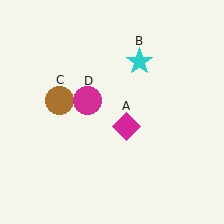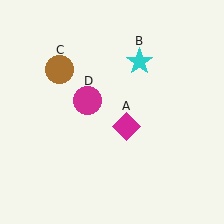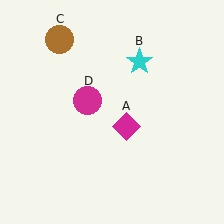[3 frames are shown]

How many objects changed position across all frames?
1 object changed position: brown circle (object C).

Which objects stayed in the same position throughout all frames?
Magenta diamond (object A) and cyan star (object B) and magenta circle (object D) remained stationary.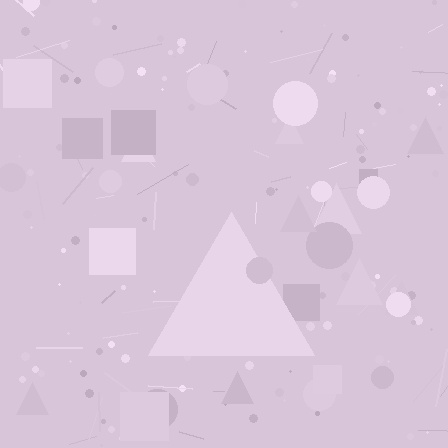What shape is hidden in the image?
A triangle is hidden in the image.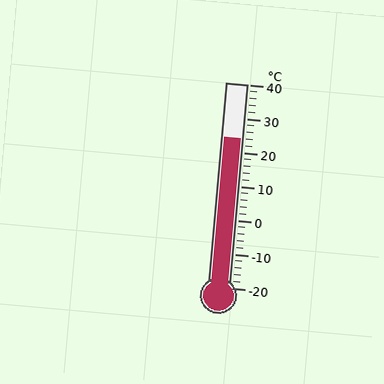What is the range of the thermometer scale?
The thermometer scale ranges from -20°C to 40°C.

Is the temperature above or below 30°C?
The temperature is below 30°C.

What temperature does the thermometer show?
The thermometer shows approximately 24°C.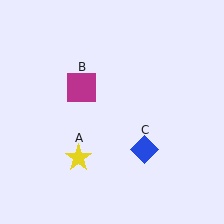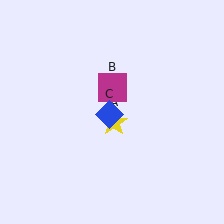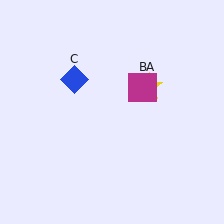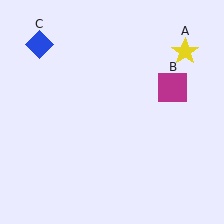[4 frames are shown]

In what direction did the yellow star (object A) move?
The yellow star (object A) moved up and to the right.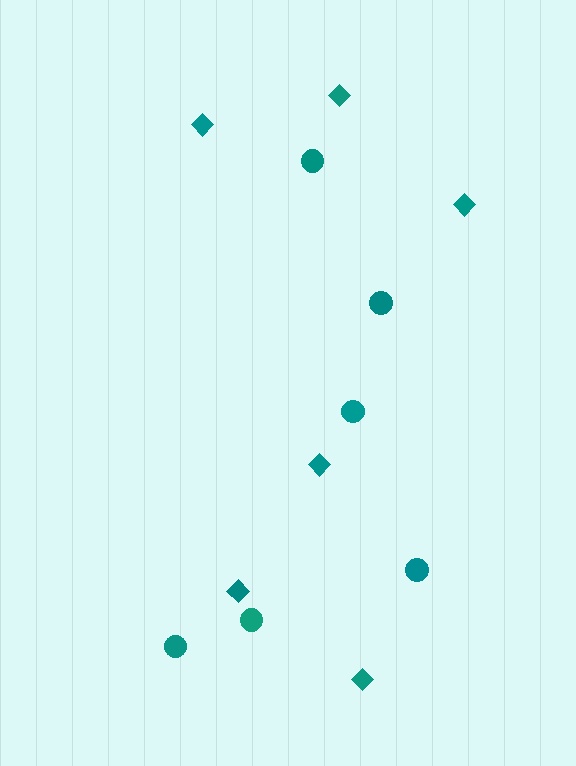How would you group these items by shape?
There are 2 groups: one group of diamonds (6) and one group of circles (6).